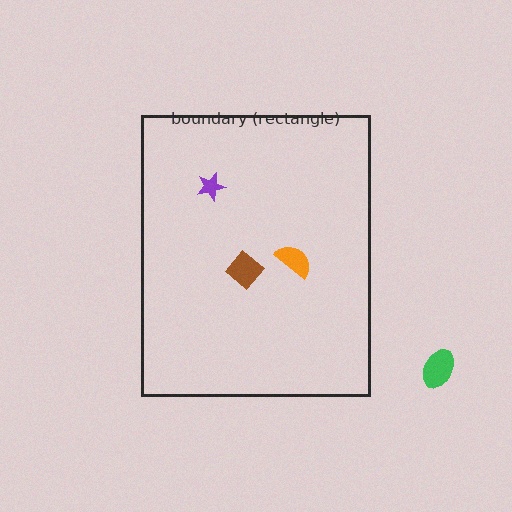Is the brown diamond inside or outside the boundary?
Inside.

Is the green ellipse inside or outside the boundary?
Outside.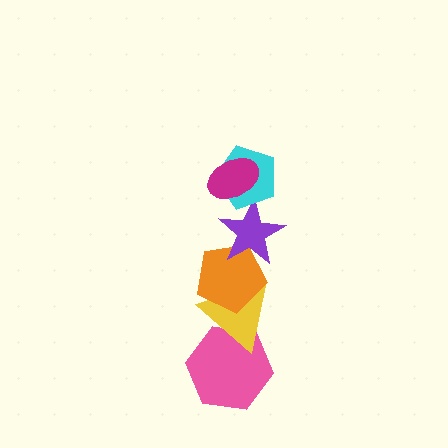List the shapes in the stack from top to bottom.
From top to bottom: the magenta ellipse, the cyan pentagon, the purple star, the orange pentagon, the yellow triangle, the pink hexagon.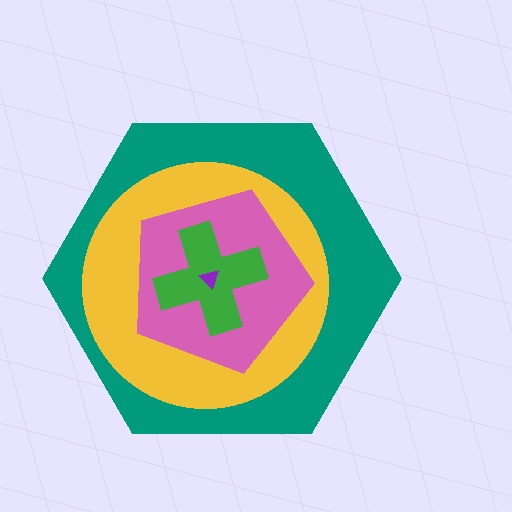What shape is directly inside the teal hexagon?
The yellow circle.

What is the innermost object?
The purple triangle.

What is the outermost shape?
The teal hexagon.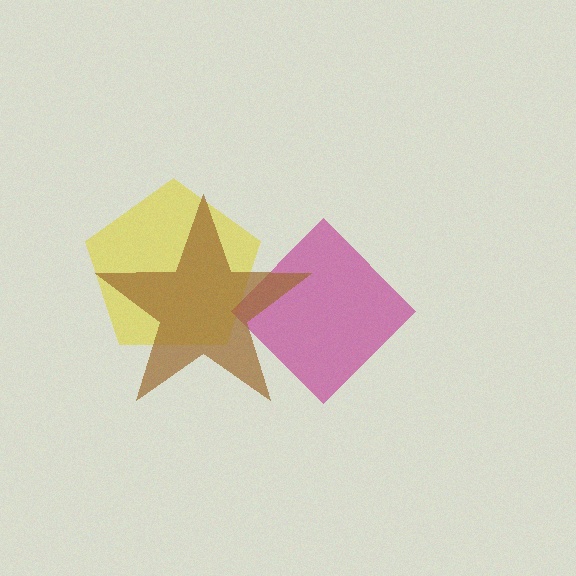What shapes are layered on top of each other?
The layered shapes are: a yellow pentagon, a magenta diamond, a brown star.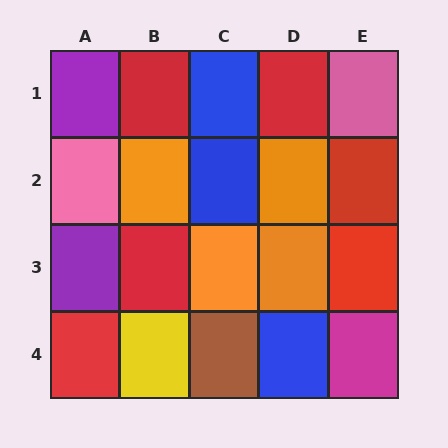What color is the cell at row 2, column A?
Pink.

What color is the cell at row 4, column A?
Red.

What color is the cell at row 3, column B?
Red.